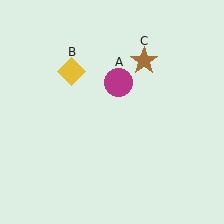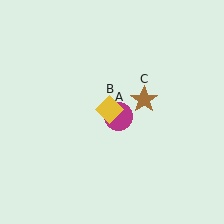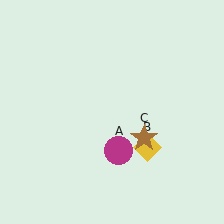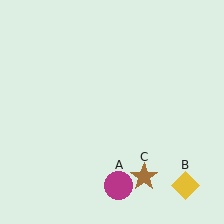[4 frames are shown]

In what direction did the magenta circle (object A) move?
The magenta circle (object A) moved down.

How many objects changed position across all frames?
3 objects changed position: magenta circle (object A), yellow diamond (object B), brown star (object C).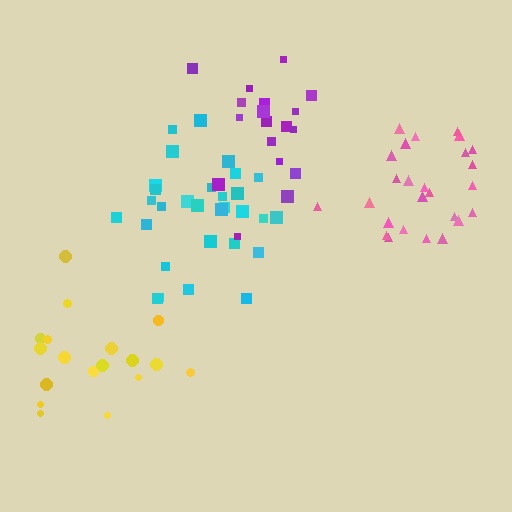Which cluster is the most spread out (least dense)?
Yellow.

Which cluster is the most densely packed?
Cyan.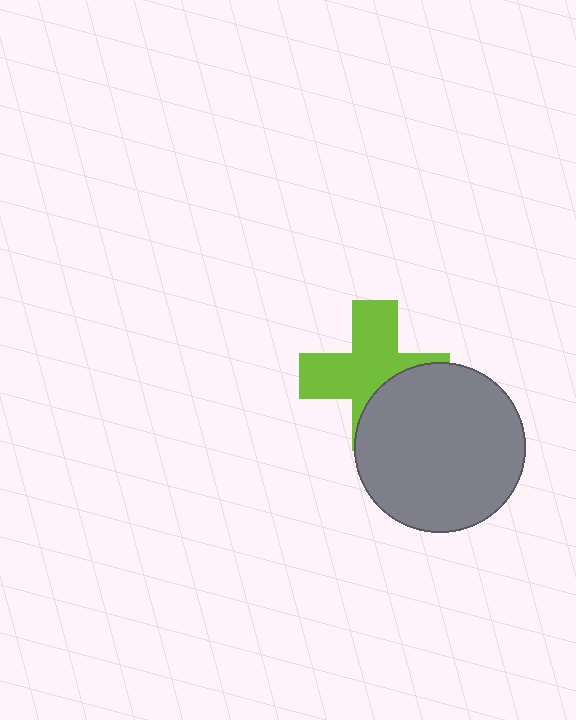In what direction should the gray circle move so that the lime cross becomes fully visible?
The gray circle should move toward the lower-right. That is the shortest direction to clear the overlap and leave the lime cross fully visible.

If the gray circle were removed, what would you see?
You would see the complete lime cross.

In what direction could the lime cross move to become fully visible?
The lime cross could move toward the upper-left. That would shift it out from behind the gray circle entirely.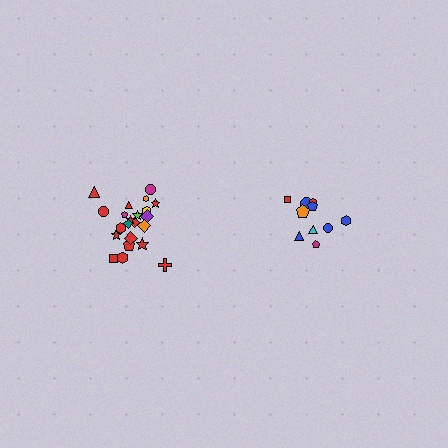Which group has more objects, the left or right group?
The left group.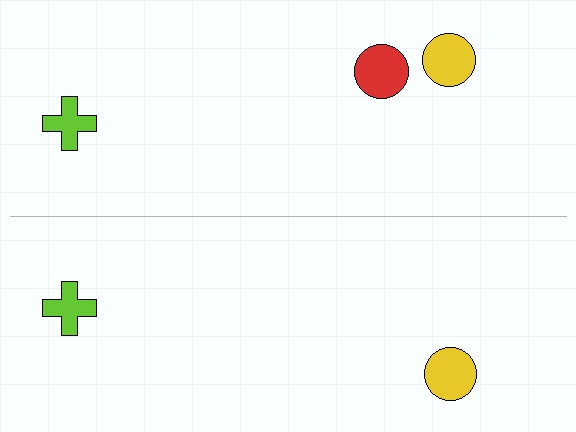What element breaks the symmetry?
A red circle is missing from the bottom side.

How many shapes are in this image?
There are 5 shapes in this image.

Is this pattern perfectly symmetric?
No, the pattern is not perfectly symmetric. A red circle is missing from the bottom side.